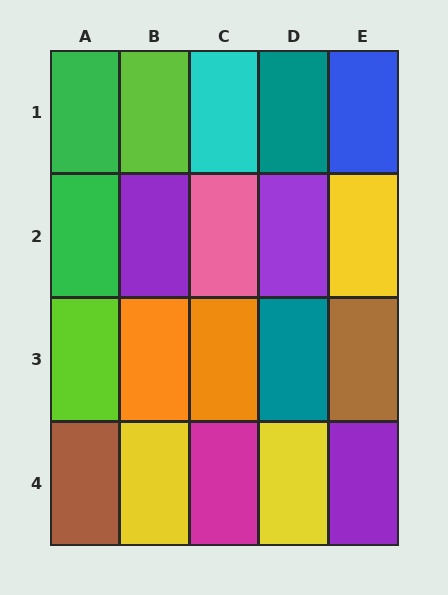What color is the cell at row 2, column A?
Green.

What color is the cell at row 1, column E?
Blue.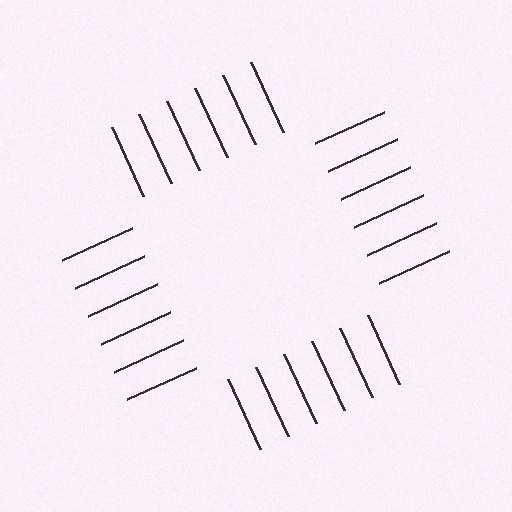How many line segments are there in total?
24 — 6 along each of the 4 edges.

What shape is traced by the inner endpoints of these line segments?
An illusory square — the line segments terminate on its edges but no continuous stroke is drawn.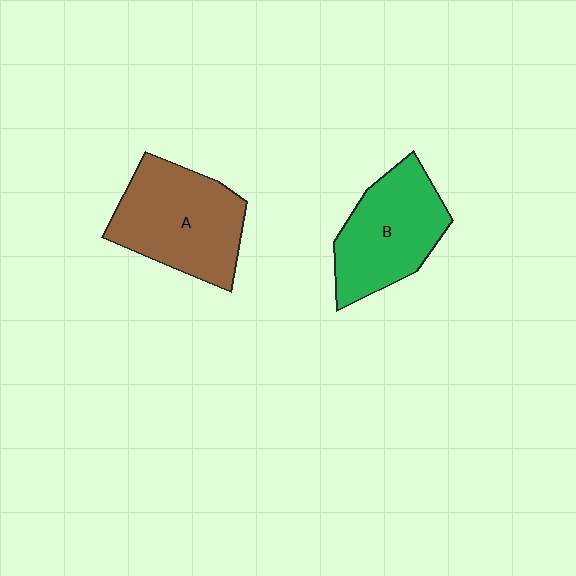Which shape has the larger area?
Shape A (brown).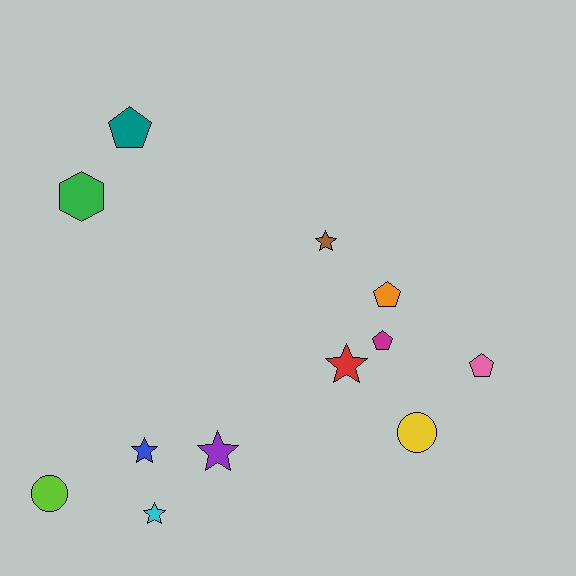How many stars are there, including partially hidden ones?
There are 5 stars.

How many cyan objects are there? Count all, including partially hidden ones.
There is 1 cyan object.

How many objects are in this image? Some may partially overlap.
There are 12 objects.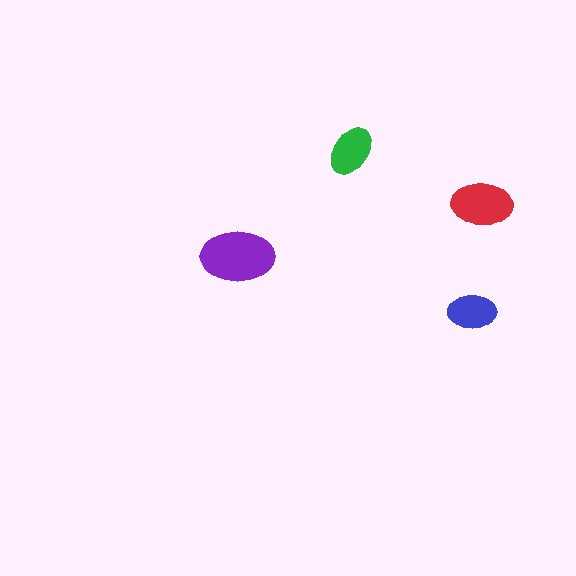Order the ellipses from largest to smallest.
the purple one, the red one, the green one, the blue one.